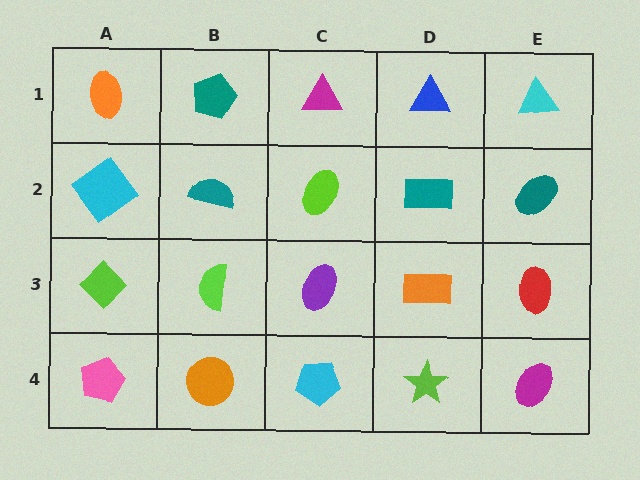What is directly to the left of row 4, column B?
A pink pentagon.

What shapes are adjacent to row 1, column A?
A cyan diamond (row 2, column A), a teal pentagon (row 1, column B).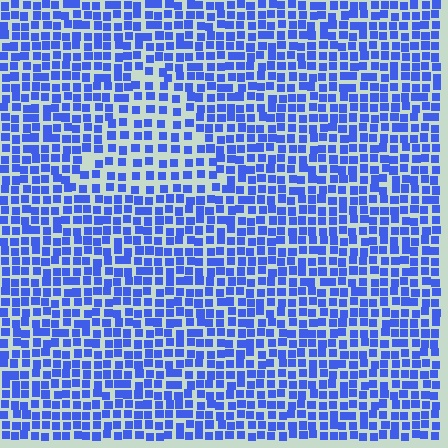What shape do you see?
I see a triangle.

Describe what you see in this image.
The image contains small blue elements arranged at two different densities. A triangle-shaped region is visible where the elements are less densely packed than the surrounding area.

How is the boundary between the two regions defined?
The boundary is defined by a change in element density (approximately 1.6x ratio). All elements are the same color, size, and shape.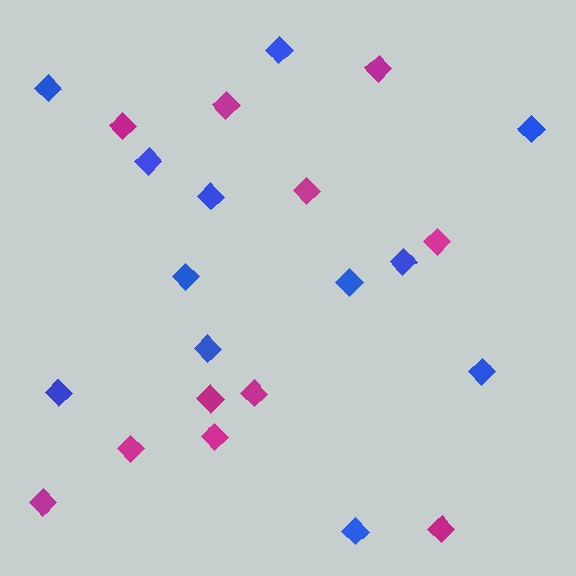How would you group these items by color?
There are 2 groups: one group of magenta diamonds (11) and one group of blue diamonds (12).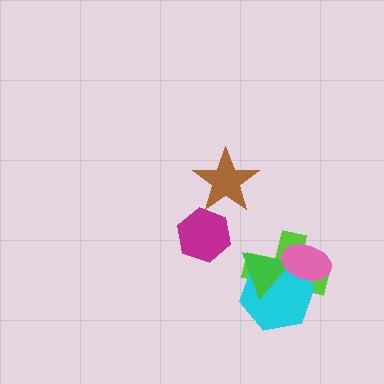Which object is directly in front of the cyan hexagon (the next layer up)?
The green triangle is directly in front of the cyan hexagon.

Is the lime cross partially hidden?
Yes, it is partially covered by another shape.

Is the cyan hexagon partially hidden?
Yes, it is partially covered by another shape.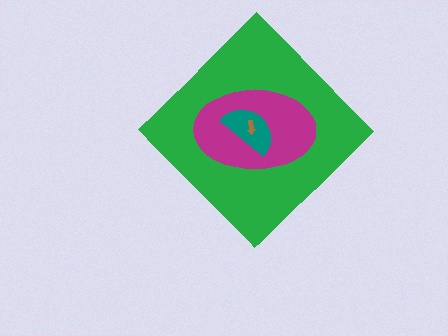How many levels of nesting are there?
4.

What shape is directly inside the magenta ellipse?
The teal semicircle.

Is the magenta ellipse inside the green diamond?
Yes.